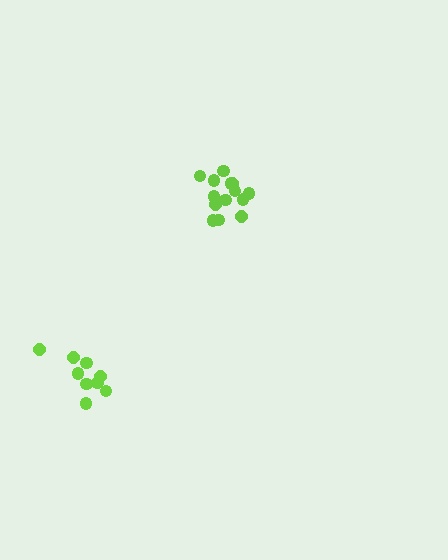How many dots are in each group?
Group 1: 14 dots, Group 2: 9 dots (23 total).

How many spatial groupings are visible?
There are 2 spatial groupings.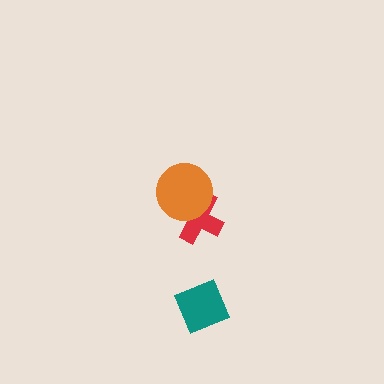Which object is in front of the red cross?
The orange circle is in front of the red cross.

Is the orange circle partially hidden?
No, no other shape covers it.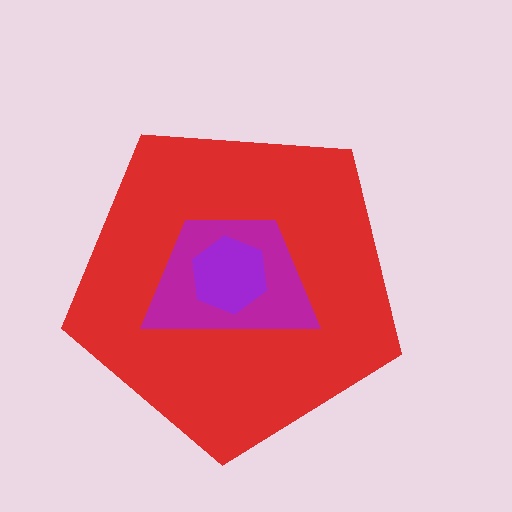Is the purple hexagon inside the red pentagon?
Yes.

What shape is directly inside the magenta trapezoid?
The purple hexagon.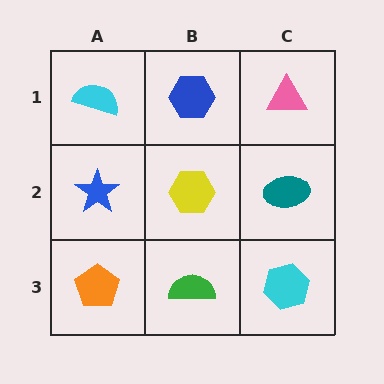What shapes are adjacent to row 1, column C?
A teal ellipse (row 2, column C), a blue hexagon (row 1, column B).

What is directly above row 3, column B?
A yellow hexagon.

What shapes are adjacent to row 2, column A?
A cyan semicircle (row 1, column A), an orange pentagon (row 3, column A), a yellow hexagon (row 2, column B).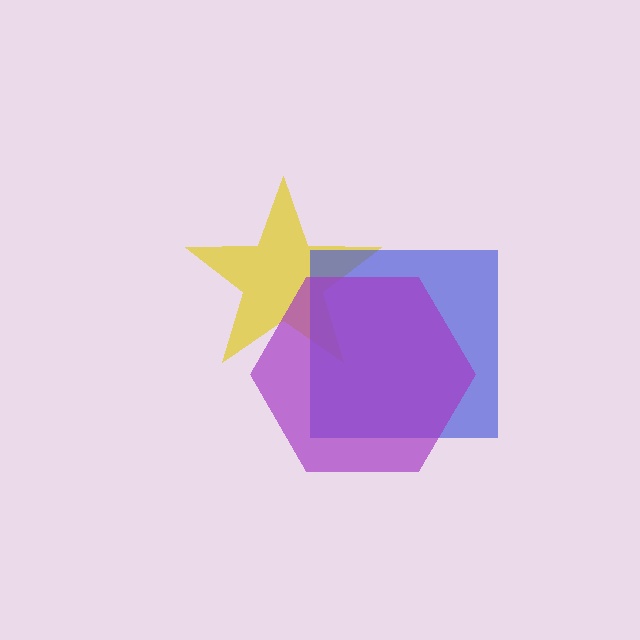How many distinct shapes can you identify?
There are 3 distinct shapes: a yellow star, a blue square, a purple hexagon.